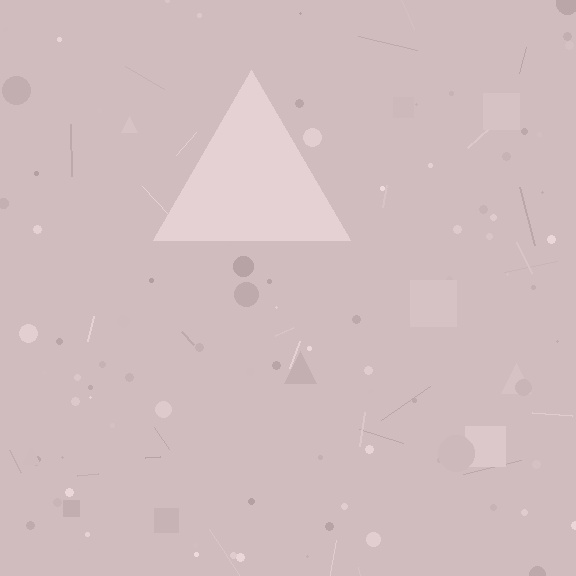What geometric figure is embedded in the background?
A triangle is embedded in the background.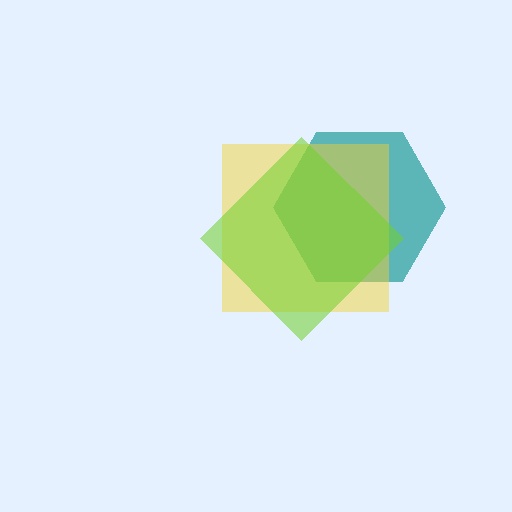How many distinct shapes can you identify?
There are 3 distinct shapes: a teal hexagon, a yellow square, a lime diamond.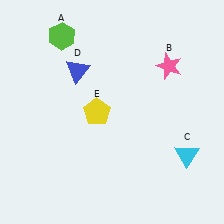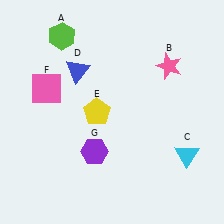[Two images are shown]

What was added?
A pink square (F), a purple hexagon (G) were added in Image 2.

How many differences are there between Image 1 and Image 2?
There are 2 differences between the two images.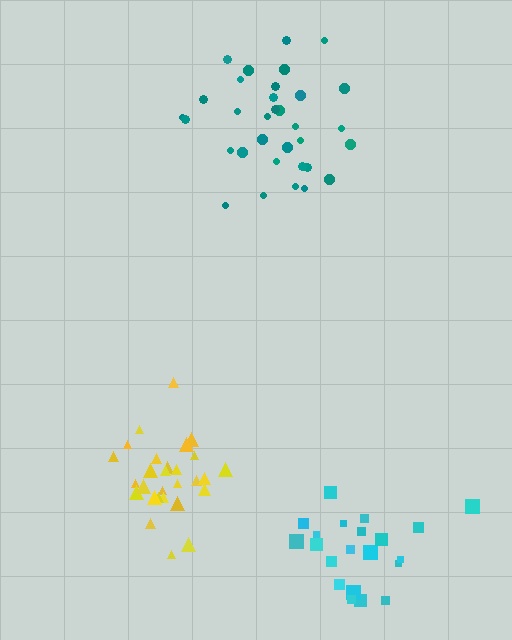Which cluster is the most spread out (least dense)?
Teal.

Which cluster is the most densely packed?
Yellow.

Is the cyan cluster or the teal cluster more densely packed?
Cyan.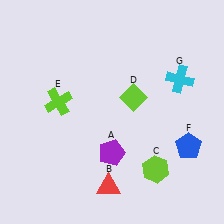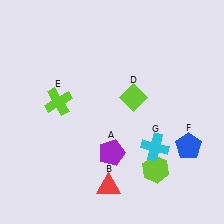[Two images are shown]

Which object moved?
The cyan cross (G) moved down.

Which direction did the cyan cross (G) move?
The cyan cross (G) moved down.